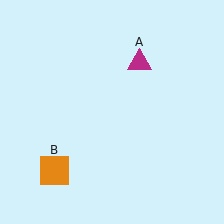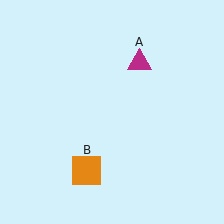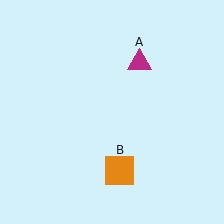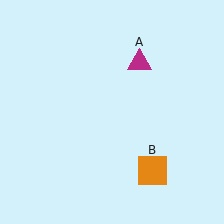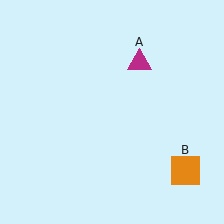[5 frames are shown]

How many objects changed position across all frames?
1 object changed position: orange square (object B).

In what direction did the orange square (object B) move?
The orange square (object B) moved right.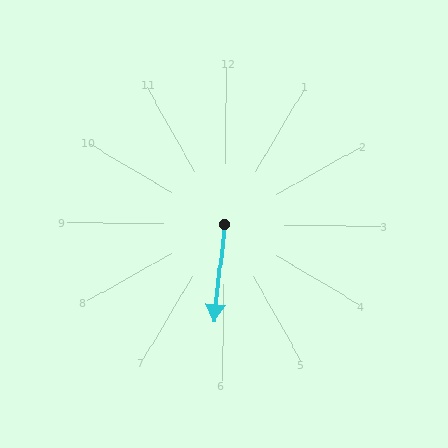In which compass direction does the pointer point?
South.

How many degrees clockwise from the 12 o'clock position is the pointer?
Approximately 185 degrees.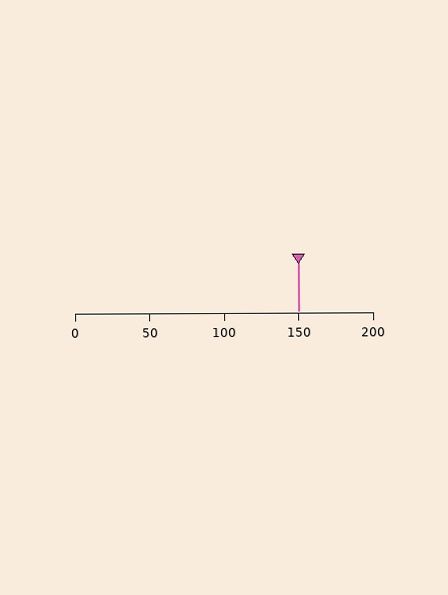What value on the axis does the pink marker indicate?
The marker indicates approximately 150.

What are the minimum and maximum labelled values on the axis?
The axis runs from 0 to 200.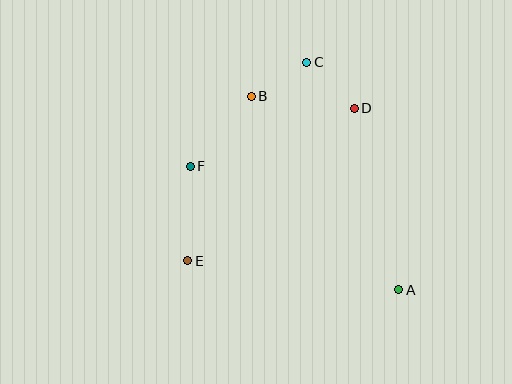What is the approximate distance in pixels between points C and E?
The distance between C and E is approximately 232 pixels.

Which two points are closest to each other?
Points B and C are closest to each other.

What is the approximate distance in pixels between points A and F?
The distance between A and F is approximately 242 pixels.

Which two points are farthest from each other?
Points A and C are farthest from each other.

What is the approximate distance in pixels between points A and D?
The distance between A and D is approximately 187 pixels.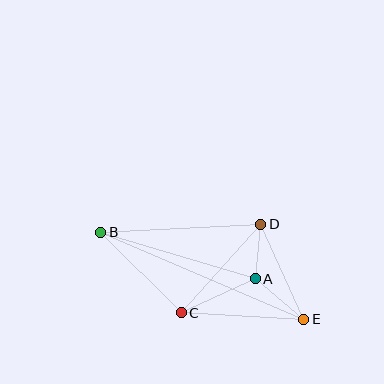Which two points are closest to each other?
Points A and D are closest to each other.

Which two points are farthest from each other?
Points B and E are farthest from each other.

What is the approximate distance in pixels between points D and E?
The distance between D and E is approximately 104 pixels.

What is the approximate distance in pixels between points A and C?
The distance between A and C is approximately 82 pixels.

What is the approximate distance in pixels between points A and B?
The distance between A and B is approximately 161 pixels.